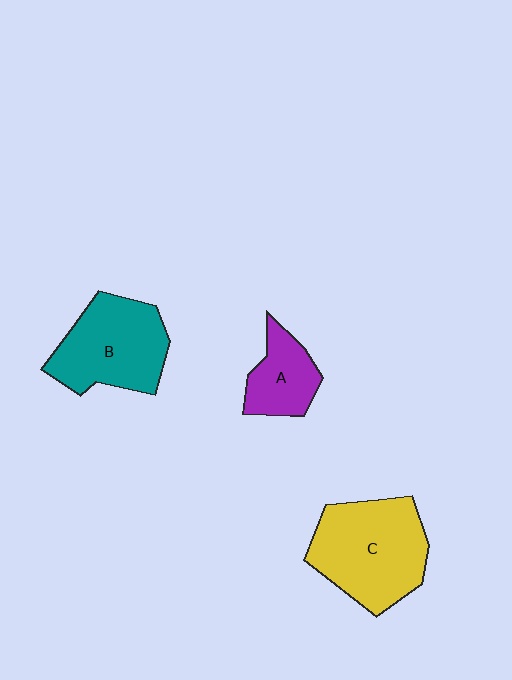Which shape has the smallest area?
Shape A (purple).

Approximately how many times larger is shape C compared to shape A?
Approximately 2.1 times.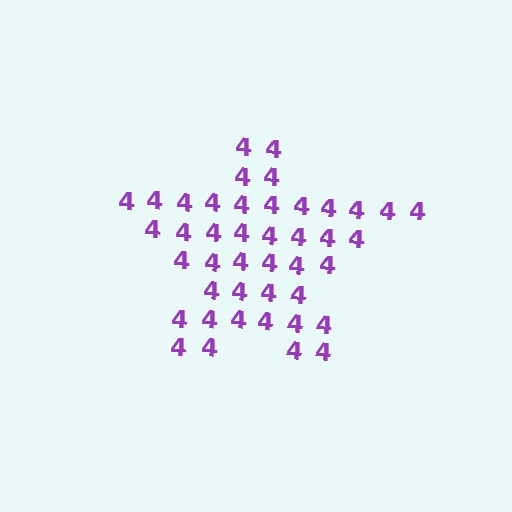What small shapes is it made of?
It is made of small digit 4's.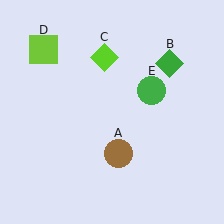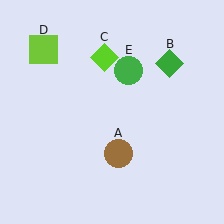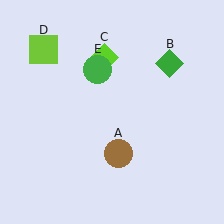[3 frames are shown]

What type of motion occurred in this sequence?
The green circle (object E) rotated counterclockwise around the center of the scene.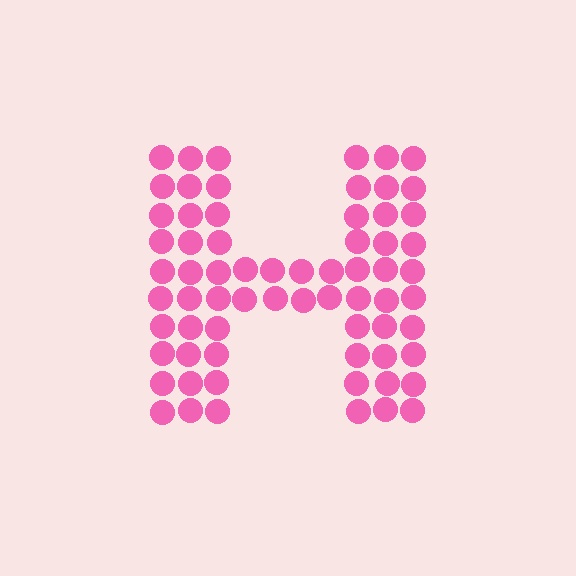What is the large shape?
The large shape is the letter H.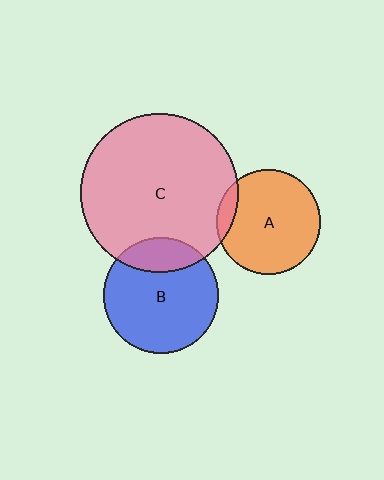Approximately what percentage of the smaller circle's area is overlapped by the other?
Approximately 10%.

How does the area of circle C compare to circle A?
Approximately 2.3 times.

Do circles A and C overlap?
Yes.